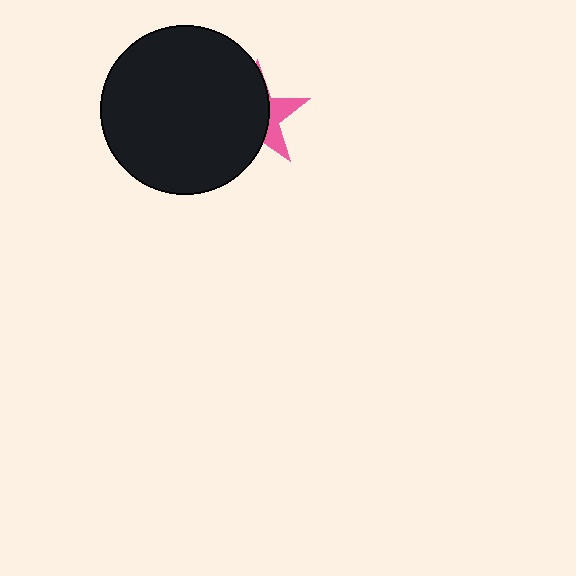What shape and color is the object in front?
The object in front is a black circle.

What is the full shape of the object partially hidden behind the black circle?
The partially hidden object is a pink star.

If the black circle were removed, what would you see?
You would see the complete pink star.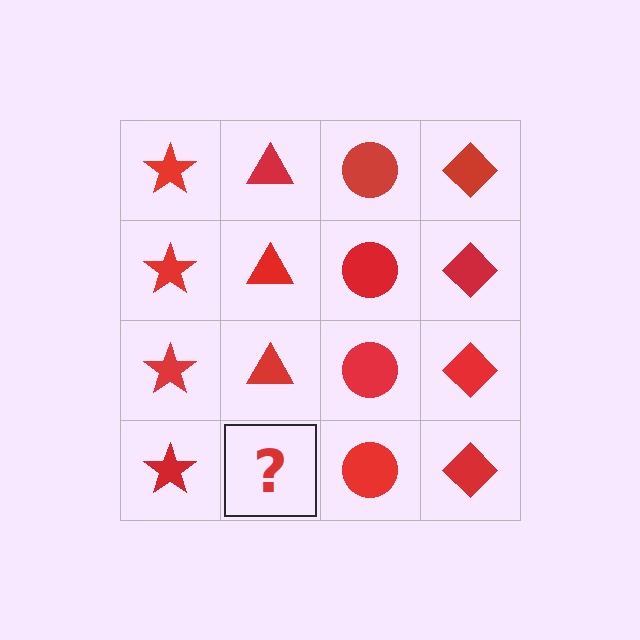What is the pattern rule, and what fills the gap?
The rule is that each column has a consistent shape. The gap should be filled with a red triangle.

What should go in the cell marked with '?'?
The missing cell should contain a red triangle.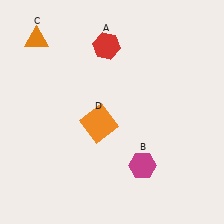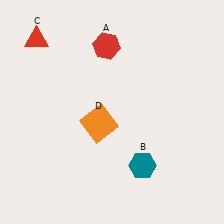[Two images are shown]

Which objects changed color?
B changed from magenta to teal. C changed from orange to red.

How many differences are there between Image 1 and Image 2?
There are 2 differences between the two images.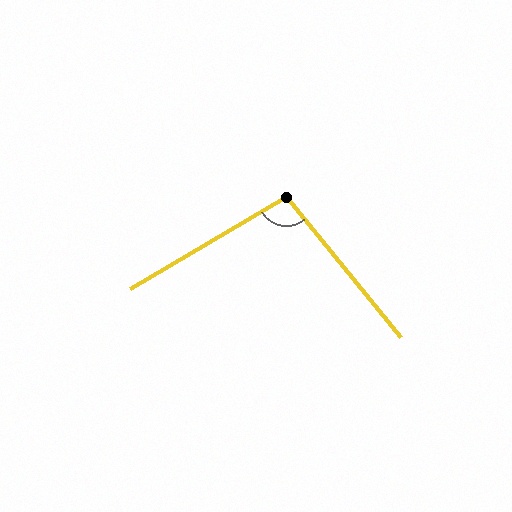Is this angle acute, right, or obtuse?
It is obtuse.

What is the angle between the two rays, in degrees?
Approximately 99 degrees.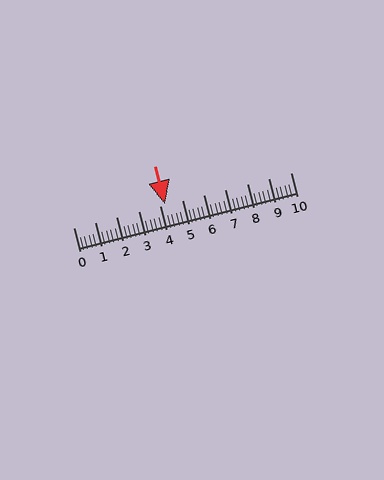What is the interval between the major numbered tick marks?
The major tick marks are spaced 1 units apart.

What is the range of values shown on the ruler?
The ruler shows values from 0 to 10.